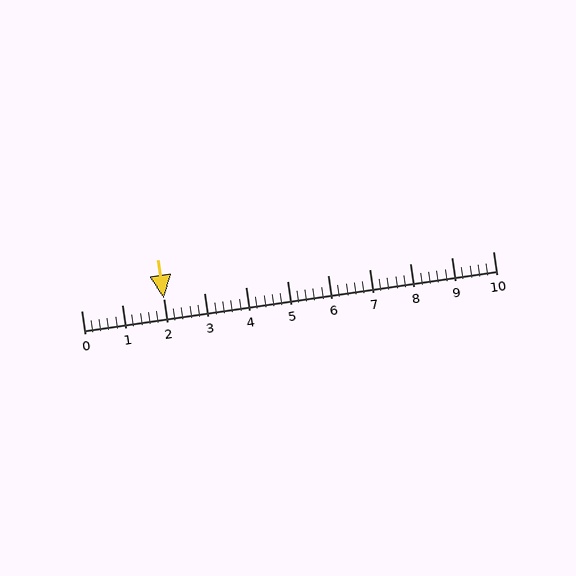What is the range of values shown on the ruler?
The ruler shows values from 0 to 10.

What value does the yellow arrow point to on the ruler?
The yellow arrow points to approximately 2.0.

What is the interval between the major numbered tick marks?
The major tick marks are spaced 1 units apart.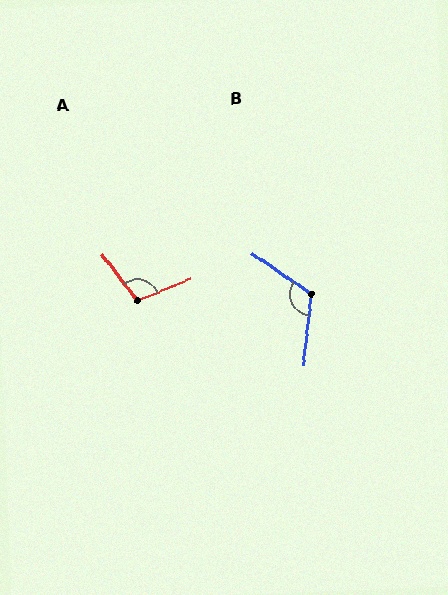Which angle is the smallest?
A, at approximately 104 degrees.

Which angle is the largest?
B, at approximately 118 degrees.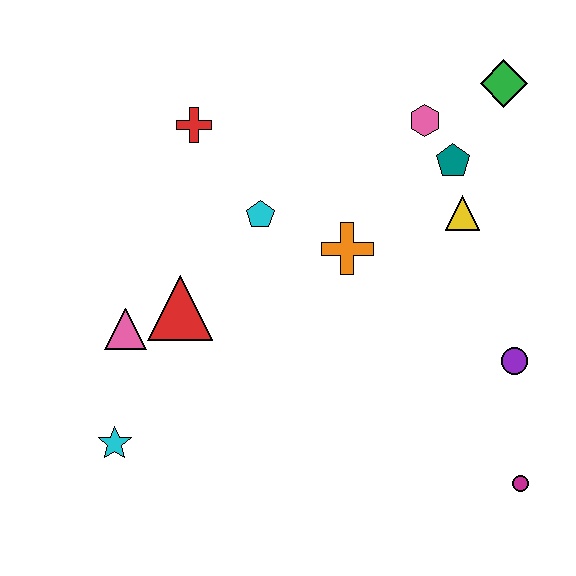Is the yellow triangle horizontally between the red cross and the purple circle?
Yes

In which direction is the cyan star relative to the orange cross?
The cyan star is to the left of the orange cross.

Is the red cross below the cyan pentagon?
No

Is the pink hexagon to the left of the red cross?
No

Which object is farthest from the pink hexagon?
The cyan star is farthest from the pink hexagon.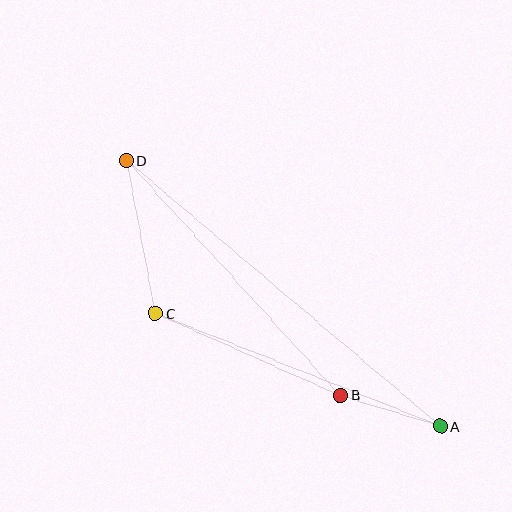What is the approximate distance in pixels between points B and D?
The distance between B and D is approximately 318 pixels.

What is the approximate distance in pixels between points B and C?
The distance between B and C is approximately 202 pixels.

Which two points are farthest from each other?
Points A and D are farthest from each other.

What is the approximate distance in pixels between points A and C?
The distance between A and C is approximately 306 pixels.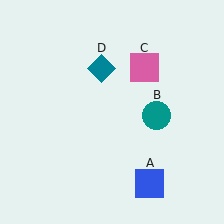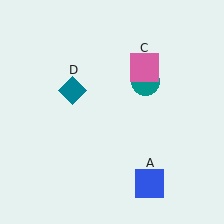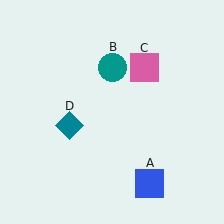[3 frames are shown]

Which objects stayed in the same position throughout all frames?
Blue square (object A) and pink square (object C) remained stationary.